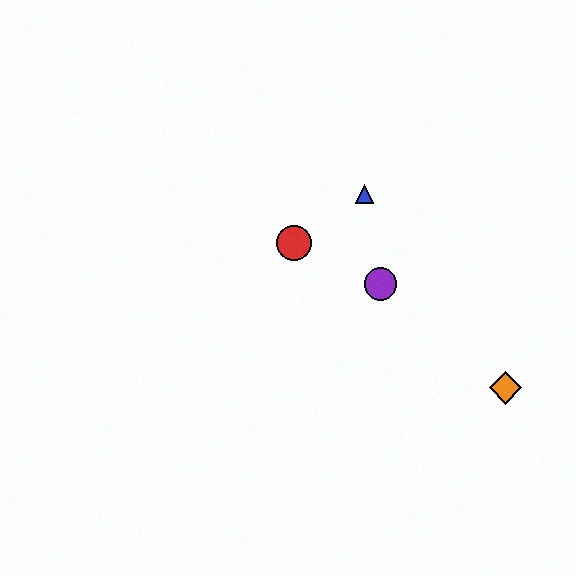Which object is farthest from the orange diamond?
The red circle is farthest from the orange diamond.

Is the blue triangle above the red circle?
Yes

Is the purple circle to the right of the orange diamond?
No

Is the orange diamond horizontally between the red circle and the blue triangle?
No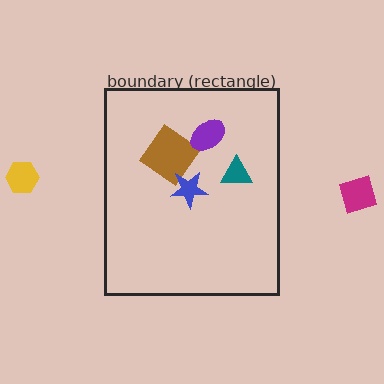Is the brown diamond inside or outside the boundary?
Inside.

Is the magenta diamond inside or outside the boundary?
Outside.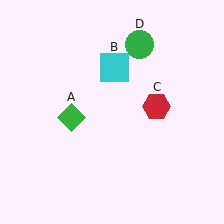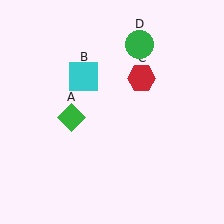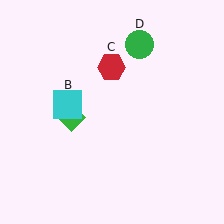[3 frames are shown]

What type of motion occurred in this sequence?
The cyan square (object B), red hexagon (object C) rotated counterclockwise around the center of the scene.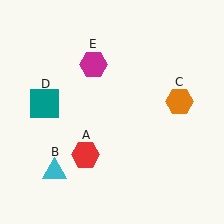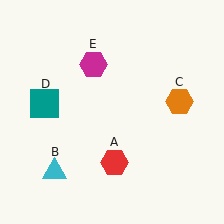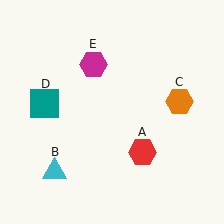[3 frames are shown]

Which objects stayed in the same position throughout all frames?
Cyan triangle (object B) and orange hexagon (object C) and teal square (object D) and magenta hexagon (object E) remained stationary.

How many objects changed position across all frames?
1 object changed position: red hexagon (object A).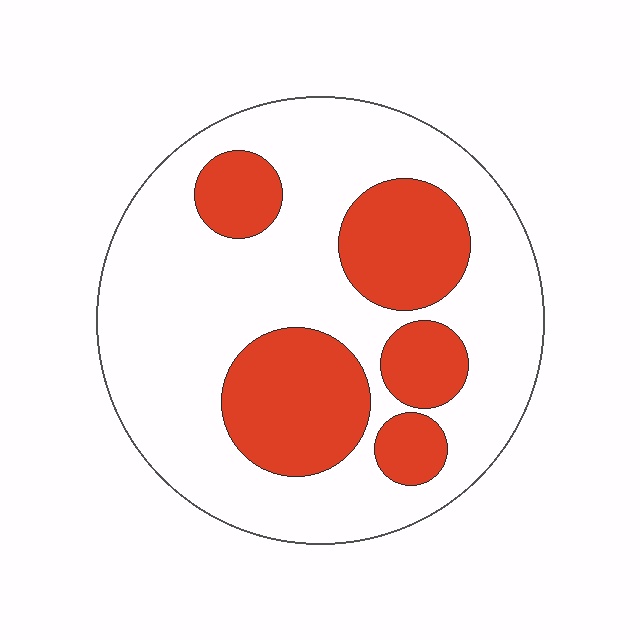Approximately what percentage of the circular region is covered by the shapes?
Approximately 30%.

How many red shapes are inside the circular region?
5.